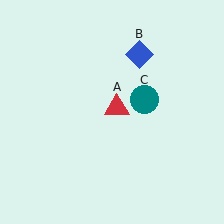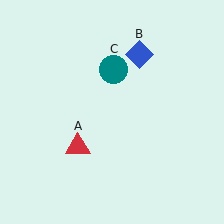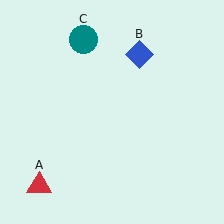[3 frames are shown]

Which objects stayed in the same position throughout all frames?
Blue diamond (object B) remained stationary.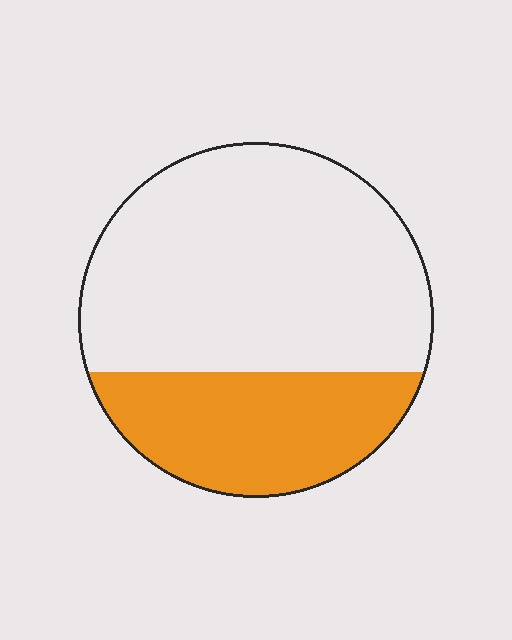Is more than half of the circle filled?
No.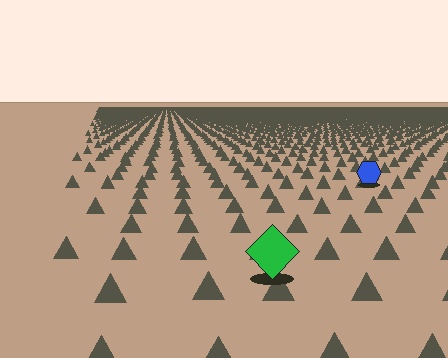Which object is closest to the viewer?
The green diamond is closest. The texture marks near it are larger and more spread out.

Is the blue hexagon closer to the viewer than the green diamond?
No. The green diamond is closer — you can tell from the texture gradient: the ground texture is coarser near it.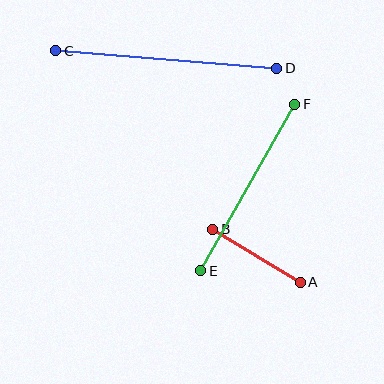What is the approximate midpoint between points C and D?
The midpoint is at approximately (166, 60) pixels.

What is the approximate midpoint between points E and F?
The midpoint is at approximately (248, 188) pixels.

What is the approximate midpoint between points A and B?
The midpoint is at approximately (256, 256) pixels.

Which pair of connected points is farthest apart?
Points C and D are farthest apart.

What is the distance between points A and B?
The distance is approximately 102 pixels.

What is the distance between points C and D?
The distance is approximately 222 pixels.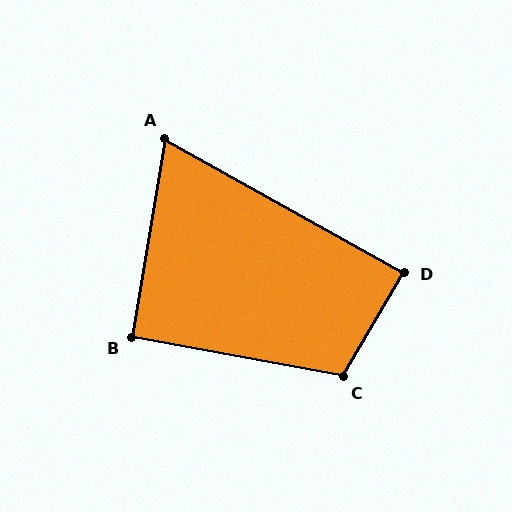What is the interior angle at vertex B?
Approximately 91 degrees (approximately right).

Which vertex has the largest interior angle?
C, at approximately 110 degrees.